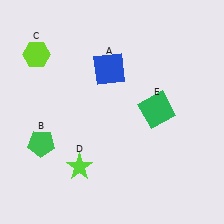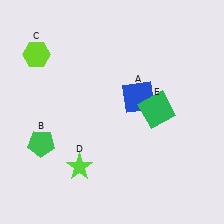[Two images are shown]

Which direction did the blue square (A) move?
The blue square (A) moved right.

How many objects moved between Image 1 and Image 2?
1 object moved between the two images.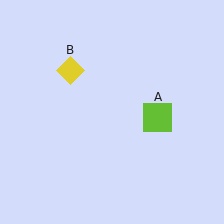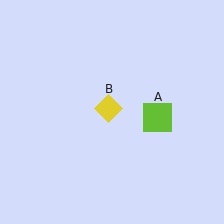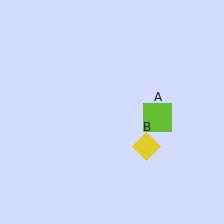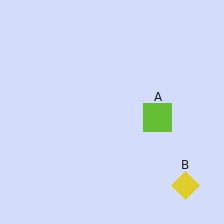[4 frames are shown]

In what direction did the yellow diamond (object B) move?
The yellow diamond (object B) moved down and to the right.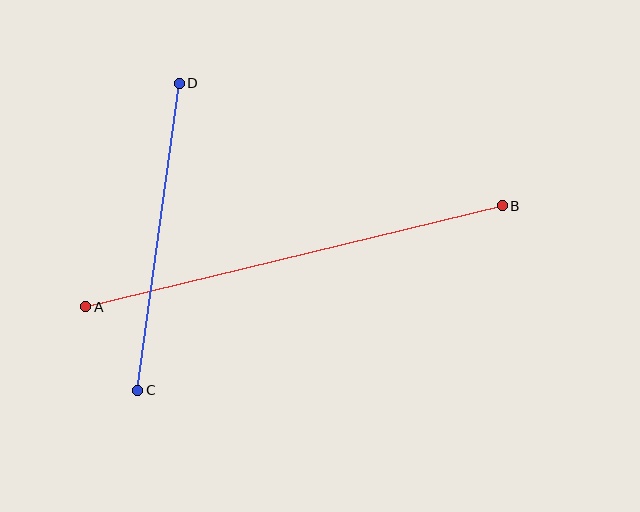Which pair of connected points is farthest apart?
Points A and B are farthest apart.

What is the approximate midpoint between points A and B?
The midpoint is at approximately (294, 256) pixels.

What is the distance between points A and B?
The distance is approximately 429 pixels.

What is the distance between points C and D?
The distance is approximately 310 pixels.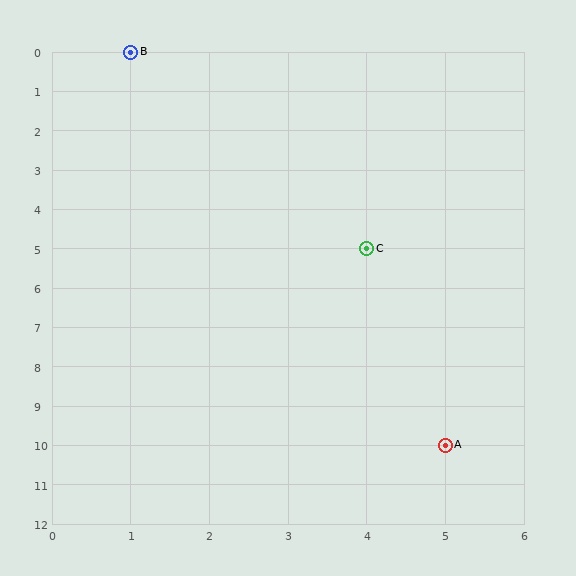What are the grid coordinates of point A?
Point A is at grid coordinates (5, 10).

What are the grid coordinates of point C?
Point C is at grid coordinates (4, 5).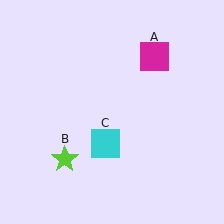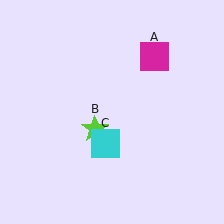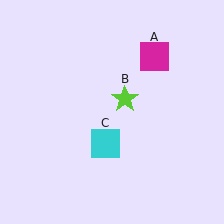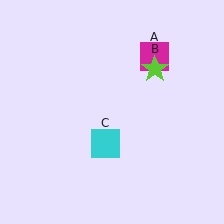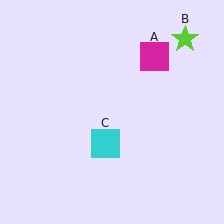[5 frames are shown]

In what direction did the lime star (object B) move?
The lime star (object B) moved up and to the right.